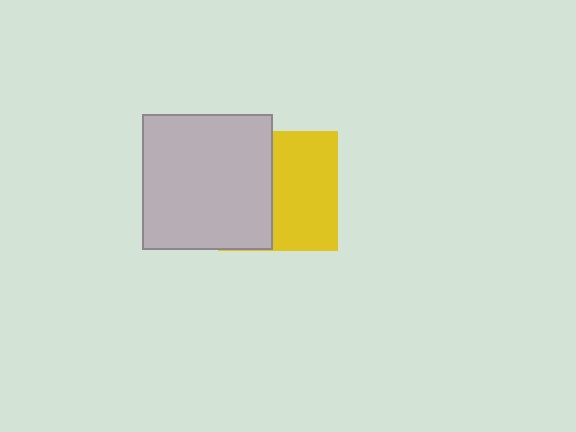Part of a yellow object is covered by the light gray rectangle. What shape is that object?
It is a square.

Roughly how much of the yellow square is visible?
About half of it is visible (roughly 54%).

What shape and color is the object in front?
The object in front is a light gray rectangle.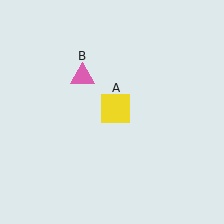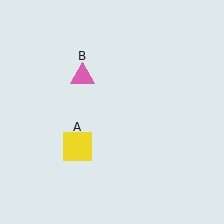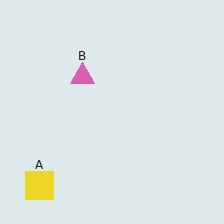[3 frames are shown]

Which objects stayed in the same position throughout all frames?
Pink triangle (object B) remained stationary.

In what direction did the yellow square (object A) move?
The yellow square (object A) moved down and to the left.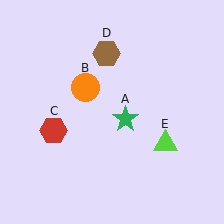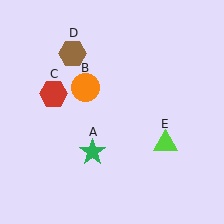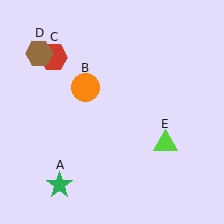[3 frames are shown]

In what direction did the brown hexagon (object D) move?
The brown hexagon (object D) moved left.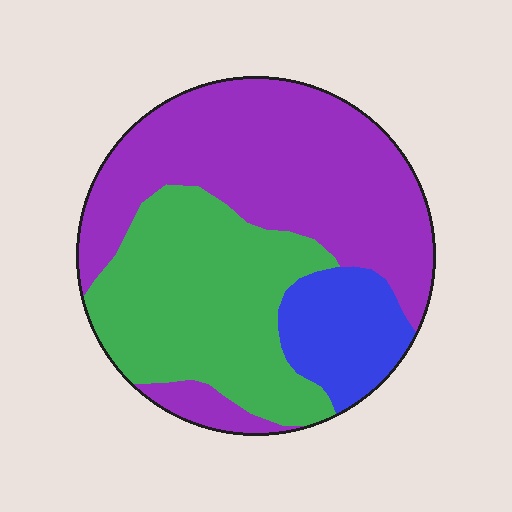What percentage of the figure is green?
Green covers around 35% of the figure.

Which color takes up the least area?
Blue, at roughly 15%.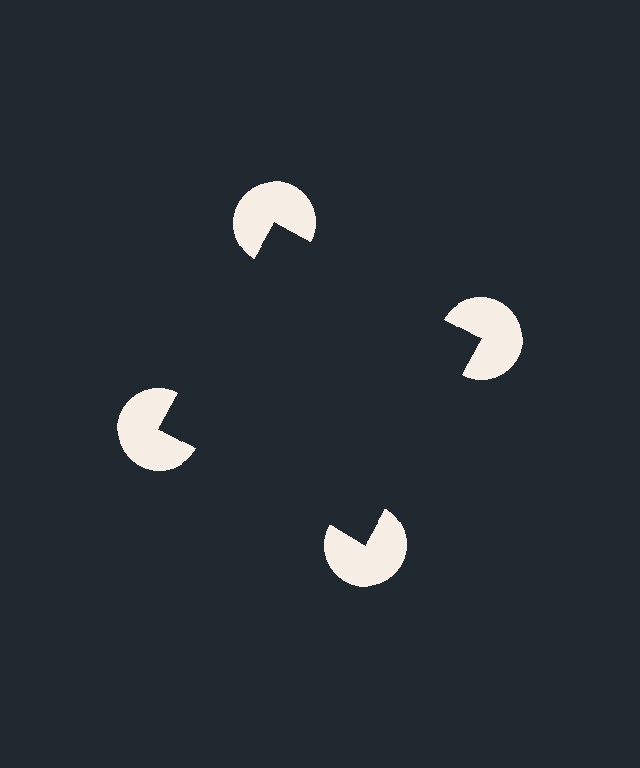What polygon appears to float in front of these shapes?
An illusory square — its edges are inferred from the aligned wedge cuts in the pac-man discs, not physically drawn.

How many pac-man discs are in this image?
There are 4 — one at each vertex of the illusory square.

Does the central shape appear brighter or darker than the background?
It typically appears slightly darker than the background, even though no actual brightness change is drawn.